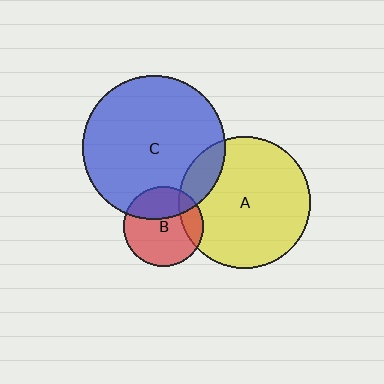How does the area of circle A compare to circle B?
Approximately 2.7 times.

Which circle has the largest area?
Circle C (blue).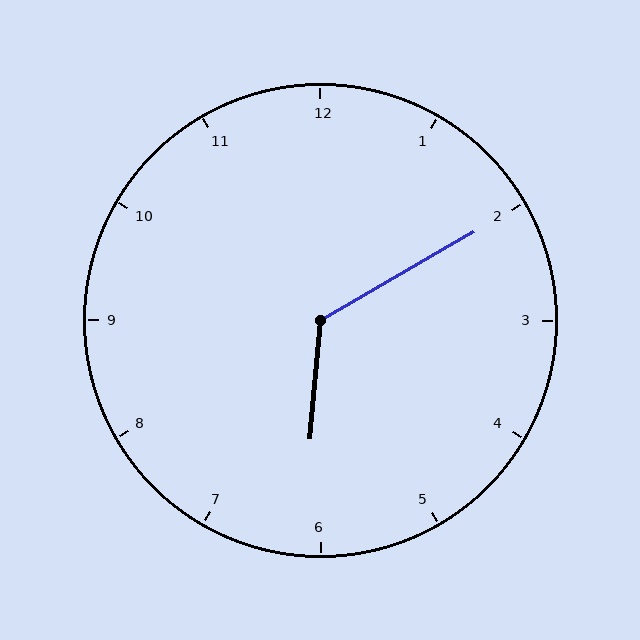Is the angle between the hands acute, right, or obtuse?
It is obtuse.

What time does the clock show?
6:10.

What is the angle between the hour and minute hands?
Approximately 125 degrees.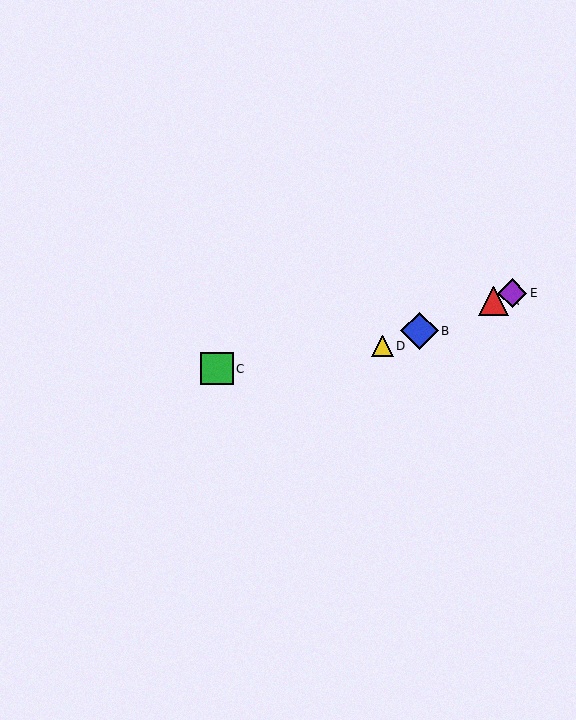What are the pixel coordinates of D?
Object D is at (383, 346).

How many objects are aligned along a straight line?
4 objects (A, B, D, E) are aligned along a straight line.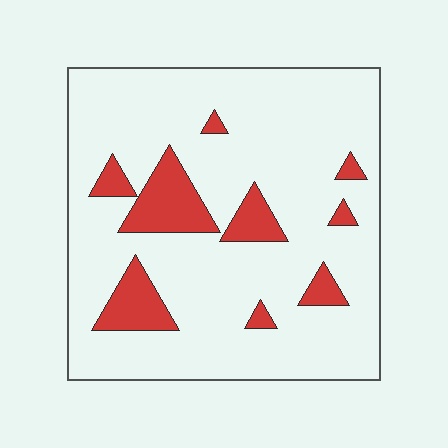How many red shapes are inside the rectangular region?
9.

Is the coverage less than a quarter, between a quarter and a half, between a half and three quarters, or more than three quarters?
Less than a quarter.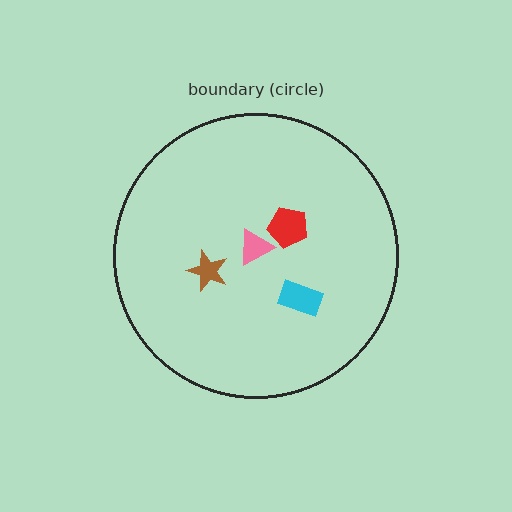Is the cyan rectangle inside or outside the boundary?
Inside.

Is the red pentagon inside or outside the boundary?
Inside.